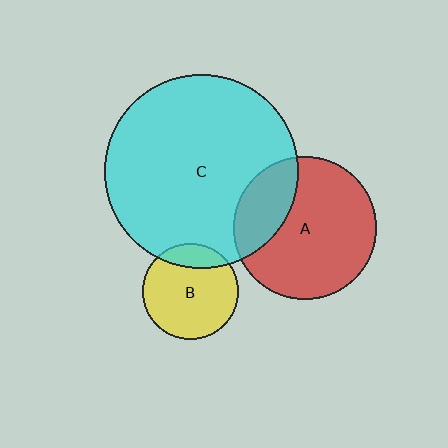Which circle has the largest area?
Circle C (cyan).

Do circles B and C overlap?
Yes.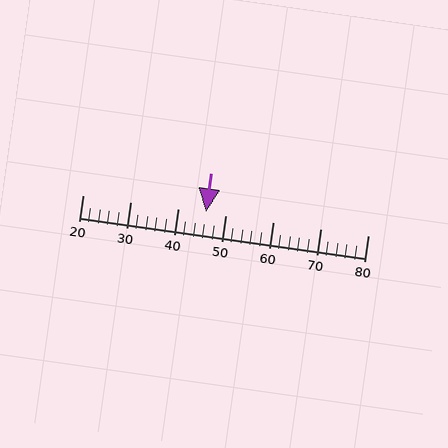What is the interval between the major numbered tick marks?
The major tick marks are spaced 10 units apart.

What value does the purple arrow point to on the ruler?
The purple arrow points to approximately 46.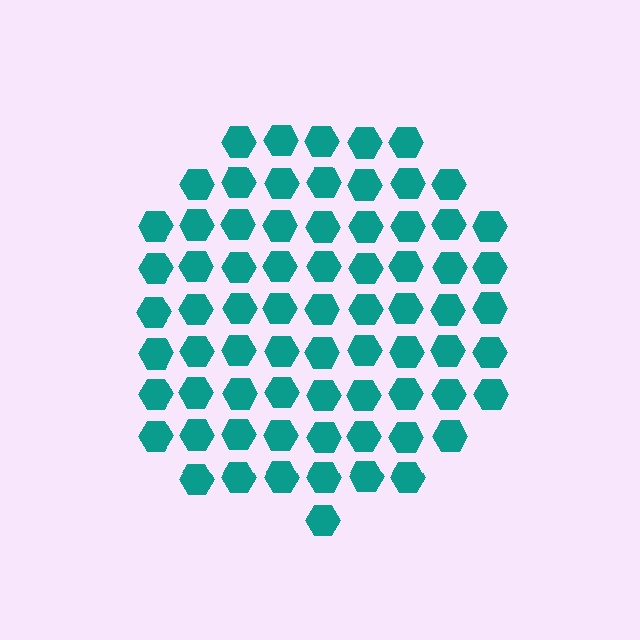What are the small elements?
The small elements are hexagons.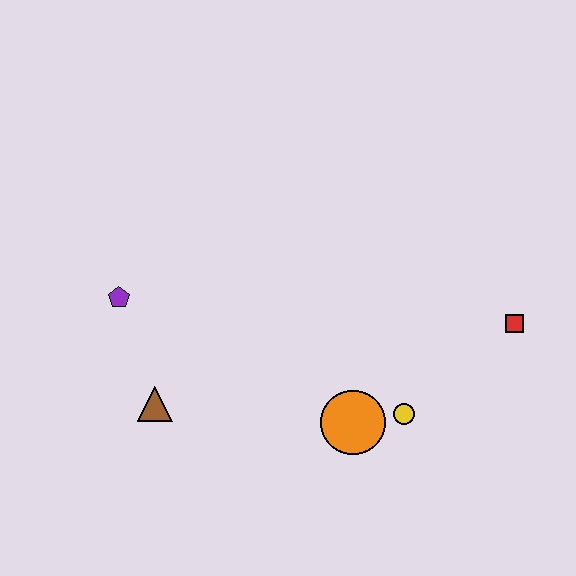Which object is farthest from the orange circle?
The purple pentagon is farthest from the orange circle.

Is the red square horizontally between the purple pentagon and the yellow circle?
No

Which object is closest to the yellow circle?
The orange circle is closest to the yellow circle.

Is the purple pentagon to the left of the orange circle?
Yes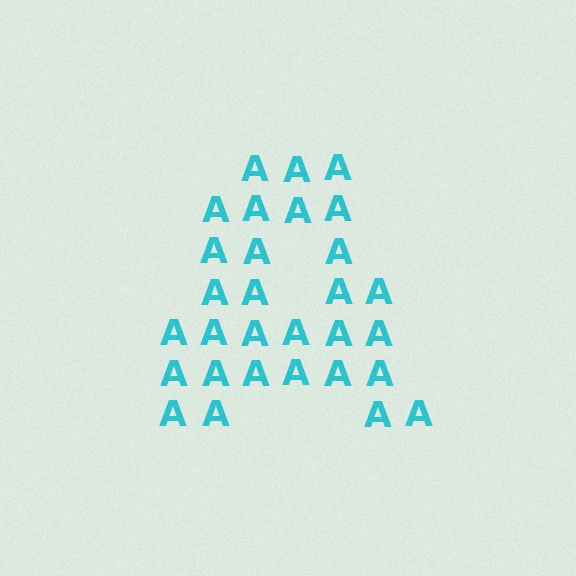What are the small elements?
The small elements are letter A's.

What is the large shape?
The large shape is the letter A.